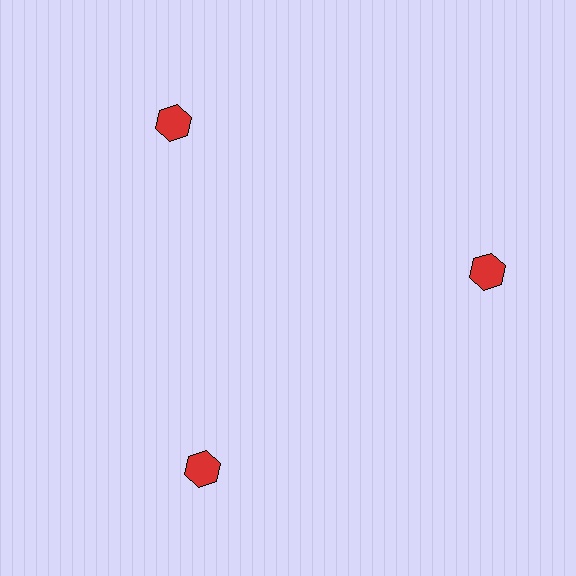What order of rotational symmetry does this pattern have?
This pattern has 3-fold rotational symmetry.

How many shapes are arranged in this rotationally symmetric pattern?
There are 3 shapes, arranged in 3 groups of 1.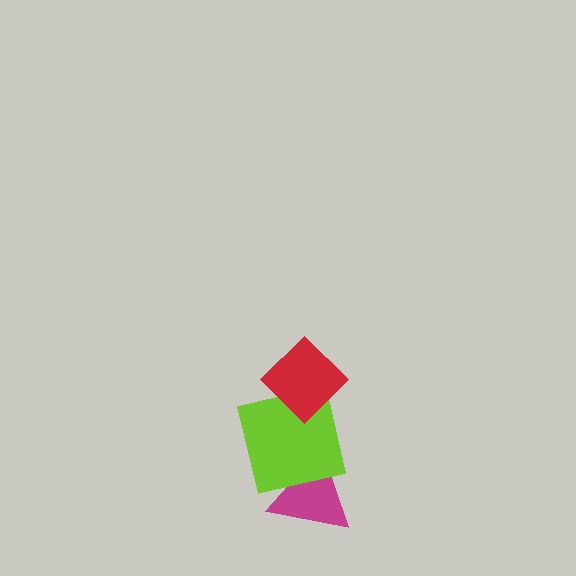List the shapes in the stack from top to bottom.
From top to bottom: the red diamond, the lime square, the magenta triangle.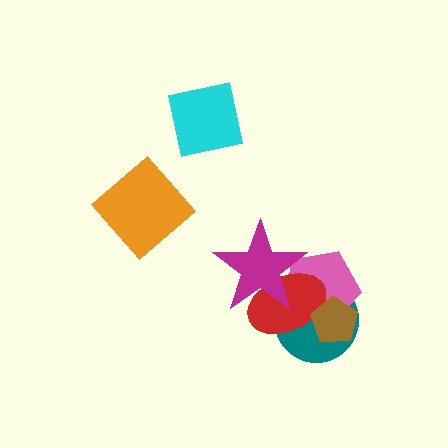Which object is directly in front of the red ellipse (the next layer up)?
The brown pentagon is directly in front of the red ellipse.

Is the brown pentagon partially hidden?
No, no other shape covers it.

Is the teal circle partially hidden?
Yes, it is partially covered by another shape.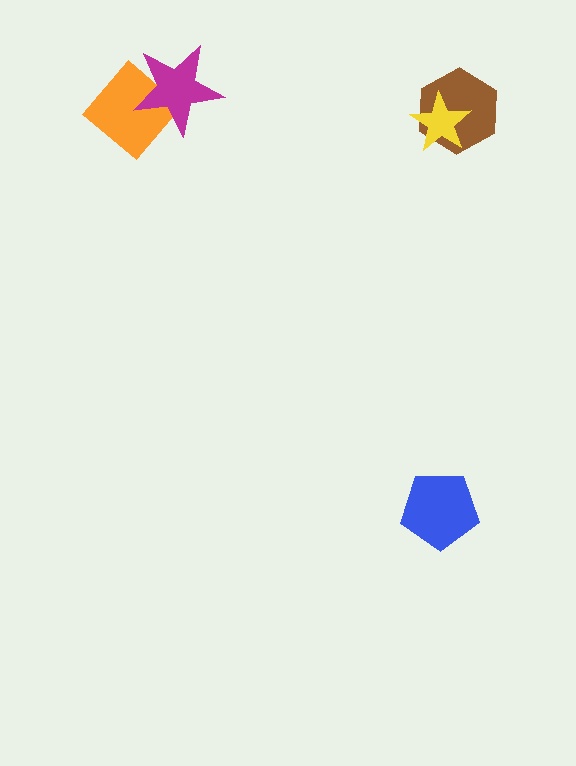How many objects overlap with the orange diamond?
1 object overlaps with the orange diamond.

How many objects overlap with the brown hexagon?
1 object overlaps with the brown hexagon.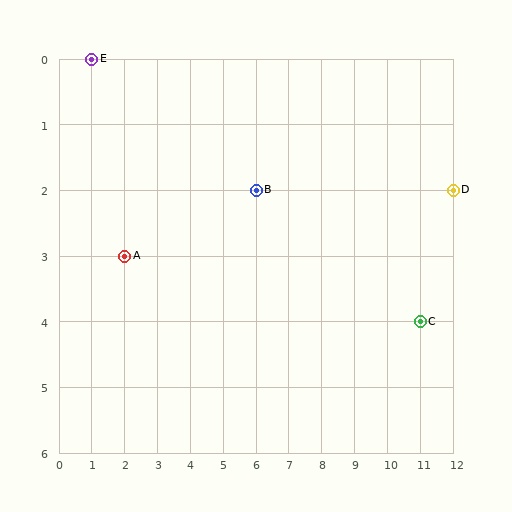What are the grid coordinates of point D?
Point D is at grid coordinates (12, 2).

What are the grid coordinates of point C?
Point C is at grid coordinates (11, 4).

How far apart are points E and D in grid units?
Points E and D are 11 columns and 2 rows apart (about 11.2 grid units diagonally).